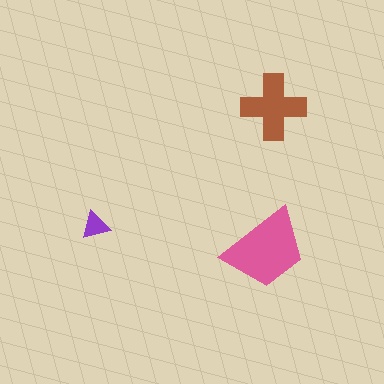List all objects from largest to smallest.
The pink trapezoid, the brown cross, the purple triangle.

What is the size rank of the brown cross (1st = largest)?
2nd.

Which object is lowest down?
The pink trapezoid is bottommost.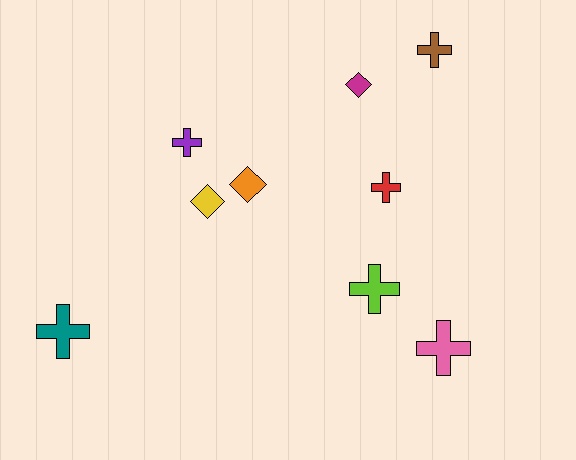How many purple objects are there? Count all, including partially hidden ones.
There is 1 purple object.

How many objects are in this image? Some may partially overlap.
There are 9 objects.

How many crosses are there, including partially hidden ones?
There are 6 crosses.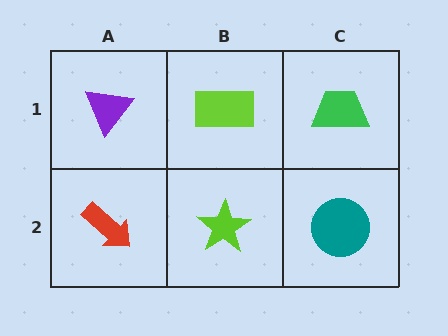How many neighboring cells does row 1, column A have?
2.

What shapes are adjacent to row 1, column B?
A lime star (row 2, column B), a purple triangle (row 1, column A), a green trapezoid (row 1, column C).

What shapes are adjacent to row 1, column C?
A teal circle (row 2, column C), a lime rectangle (row 1, column B).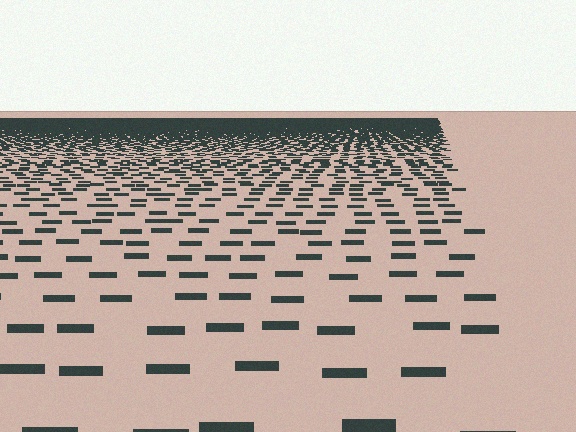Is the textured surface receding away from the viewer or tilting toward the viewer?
The surface is receding away from the viewer. Texture elements get smaller and denser toward the top.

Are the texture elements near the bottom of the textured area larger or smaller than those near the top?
Larger. Near the bottom, elements are closer to the viewer and appear at a bigger on-screen size.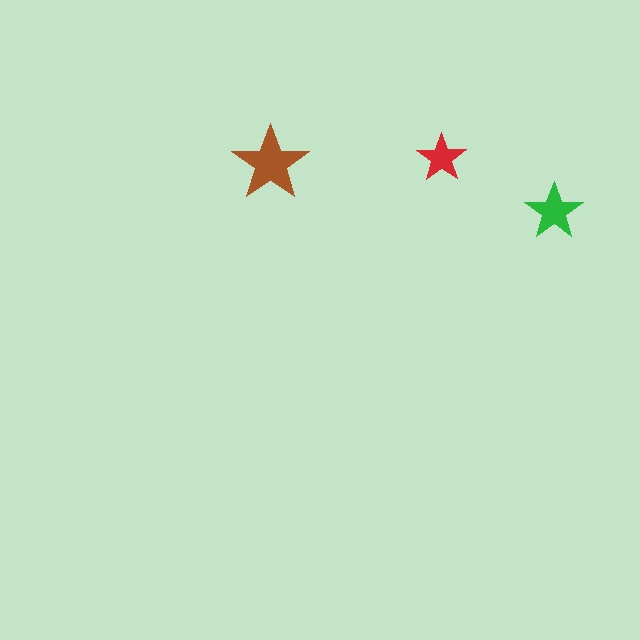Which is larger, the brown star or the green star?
The brown one.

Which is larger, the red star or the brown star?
The brown one.